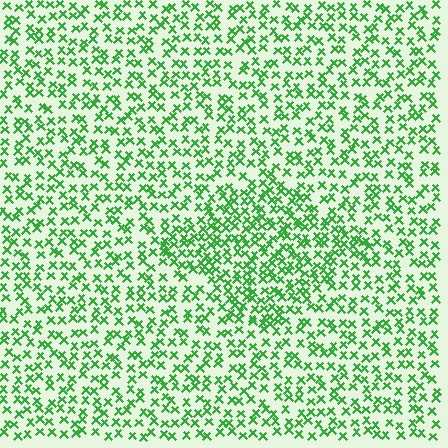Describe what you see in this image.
The image contains small green elements arranged at two different densities. A diamond-shaped region is visible where the elements are more densely packed than the surrounding area.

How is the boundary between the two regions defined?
The boundary is defined by a change in element density (approximately 1.6x ratio). All elements are the same color, size, and shape.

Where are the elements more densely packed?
The elements are more densely packed inside the diamond boundary.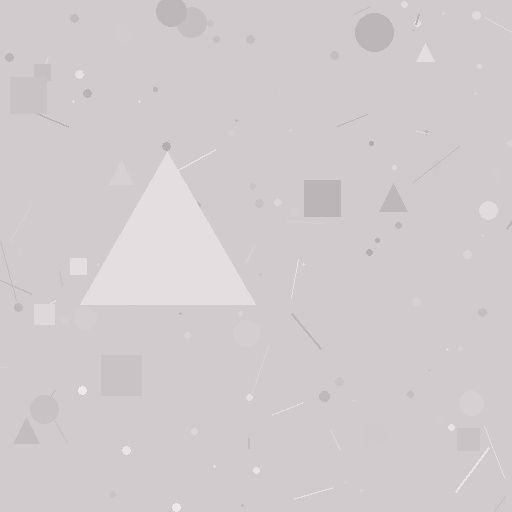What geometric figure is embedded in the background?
A triangle is embedded in the background.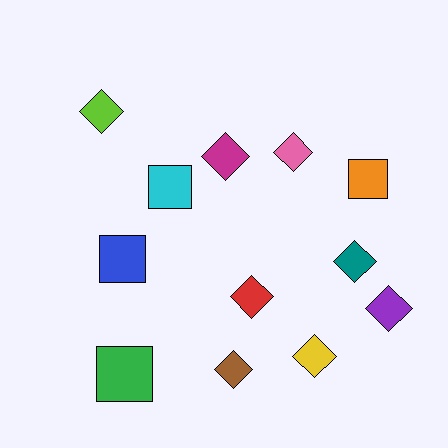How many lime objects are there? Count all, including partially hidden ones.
There is 1 lime object.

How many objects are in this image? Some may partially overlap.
There are 12 objects.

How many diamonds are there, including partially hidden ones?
There are 8 diamonds.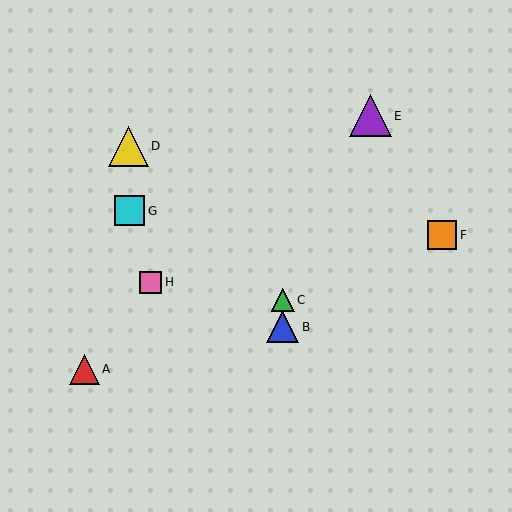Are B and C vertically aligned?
Yes, both are at x≈283.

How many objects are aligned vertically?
2 objects (B, C) are aligned vertically.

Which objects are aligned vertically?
Objects B, C are aligned vertically.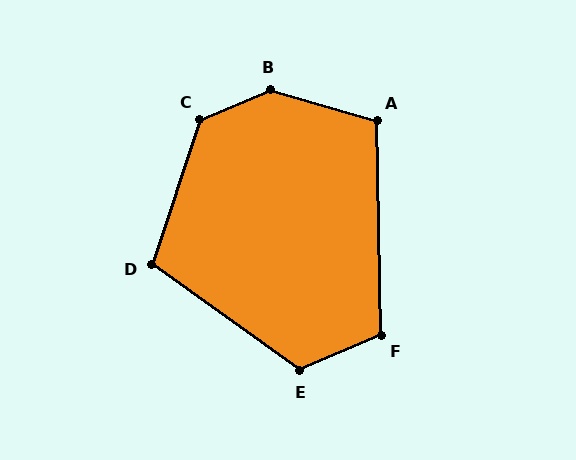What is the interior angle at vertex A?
Approximately 107 degrees (obtuse).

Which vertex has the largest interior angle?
B, at approximately 141 degrees.